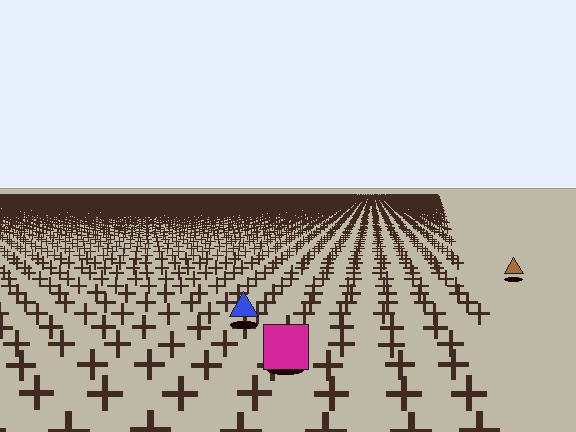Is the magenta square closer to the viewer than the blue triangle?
Yes. The magenta square is closer — you can tell from the texture gradient: the ground texture is coarser near it.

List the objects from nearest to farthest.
From nearest to farthest: the magenta square, the blue triangle, the brown triangle.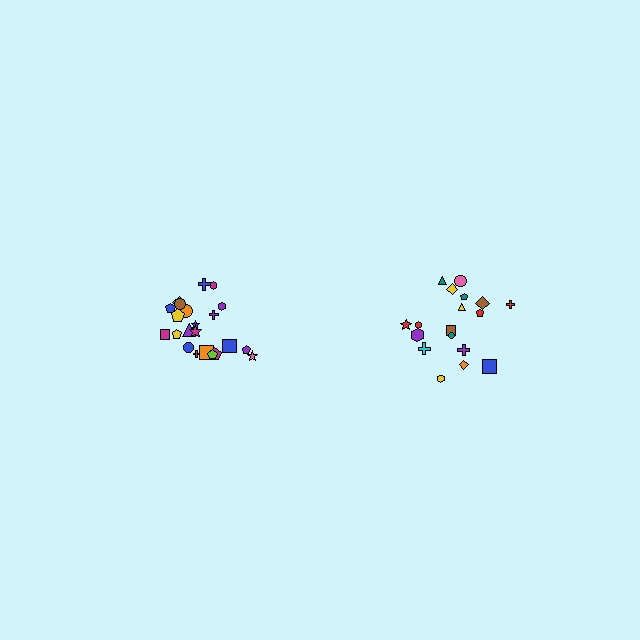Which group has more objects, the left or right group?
The left group.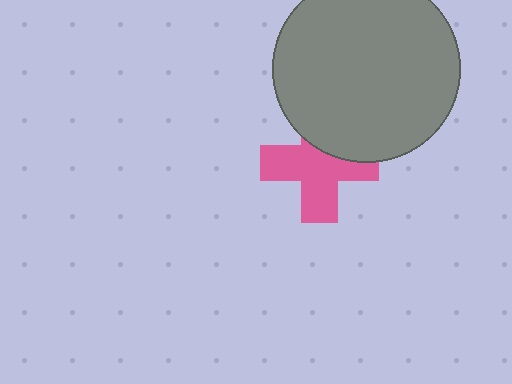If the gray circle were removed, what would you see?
You would see the complete pink cross.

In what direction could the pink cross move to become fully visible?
The pink cross could move down. That would shift it out from behind the gray circle entirely.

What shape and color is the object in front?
The object in front is a gray circle.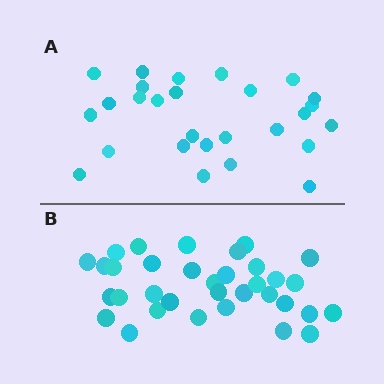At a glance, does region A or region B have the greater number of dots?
Region B (the bottom region) has more dots.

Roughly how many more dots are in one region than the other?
Region B has roughly 8 or so more dots than region A.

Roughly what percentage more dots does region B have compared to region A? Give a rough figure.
About 25% more.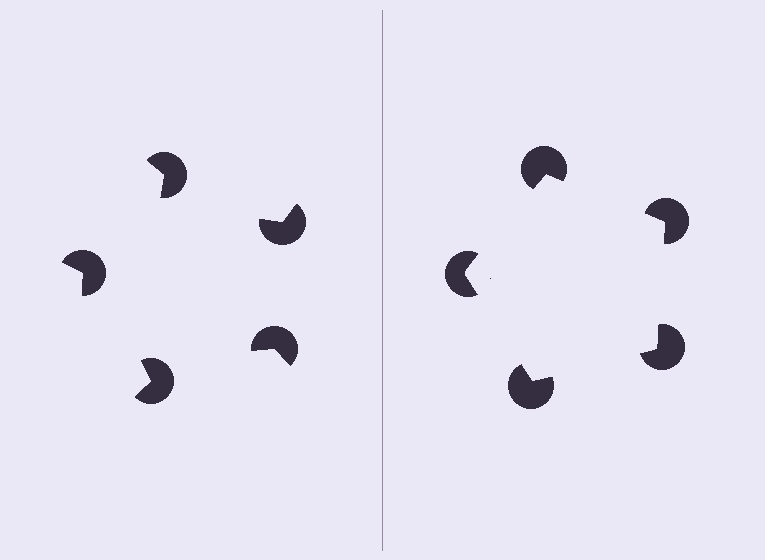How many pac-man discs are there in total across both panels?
10 — 5 on each side.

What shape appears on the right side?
An illusory pentagon.